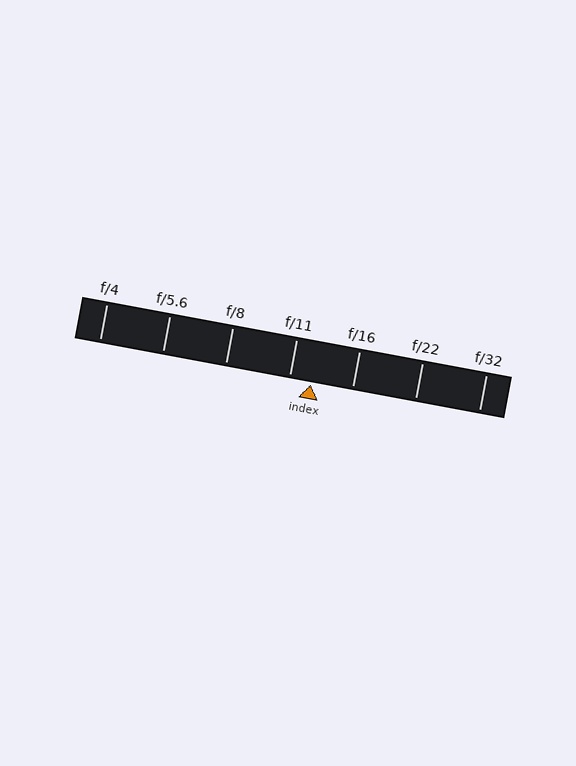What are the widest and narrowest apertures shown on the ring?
The widest aperture shown is f/4 and the narrowest is f/32.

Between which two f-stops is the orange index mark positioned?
The index mark is between f/11 and f/16.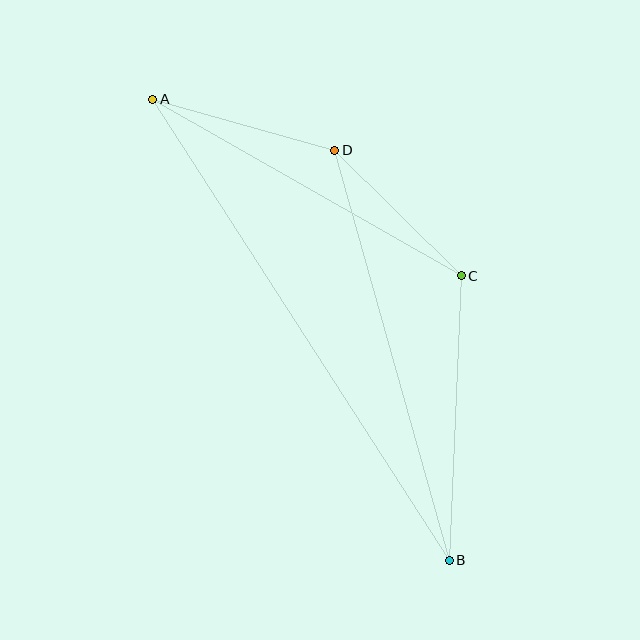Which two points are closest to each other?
Points C and D are closest to each other.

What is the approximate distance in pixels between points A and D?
The distance between A and D is approximately 189 pixels.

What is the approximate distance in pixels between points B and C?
The distance between B and C is approximately 285 pixels.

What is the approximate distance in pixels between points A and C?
The distance between A and C is approximately 355 pixels.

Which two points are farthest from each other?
Points A and B are farthest from each other.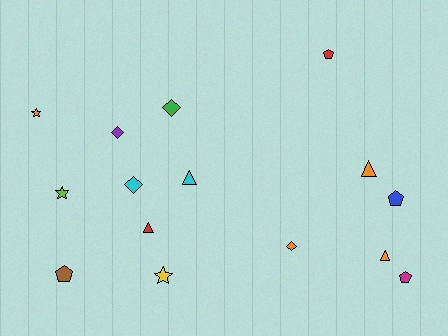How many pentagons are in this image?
There are 4 pentagons.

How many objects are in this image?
There are 15 objects.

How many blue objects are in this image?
There is 1 blue object.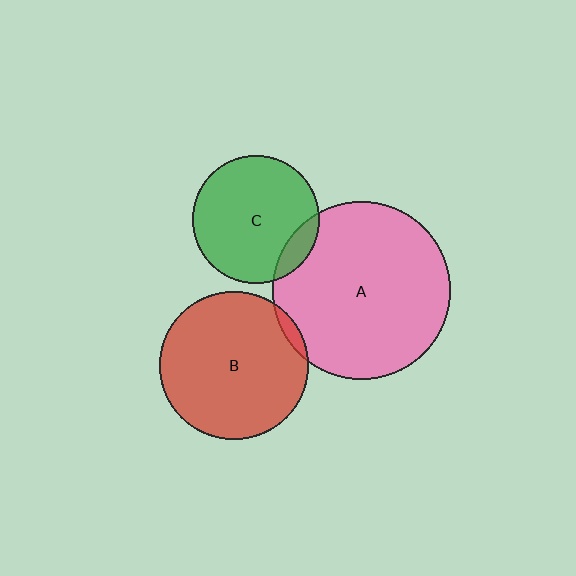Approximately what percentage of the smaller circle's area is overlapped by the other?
Approximately 10%.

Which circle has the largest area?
Circle A (pink).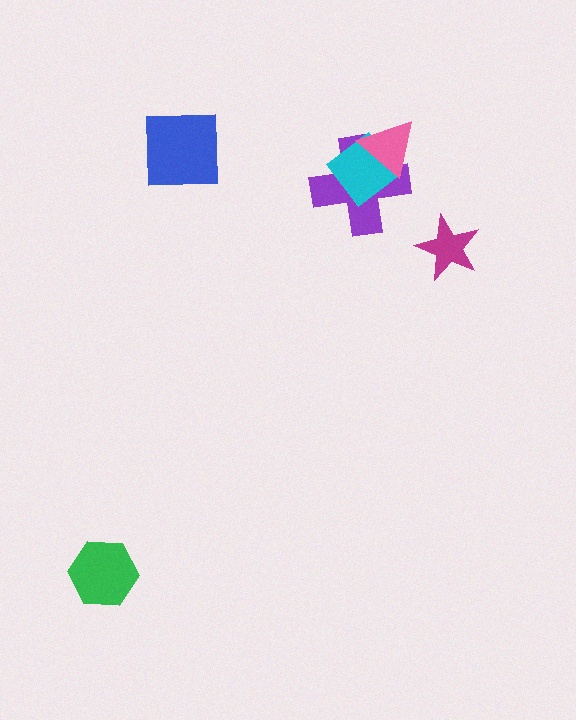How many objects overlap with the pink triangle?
2 objects overlap with the pink triangle.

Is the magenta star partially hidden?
No, no other shape covers it.